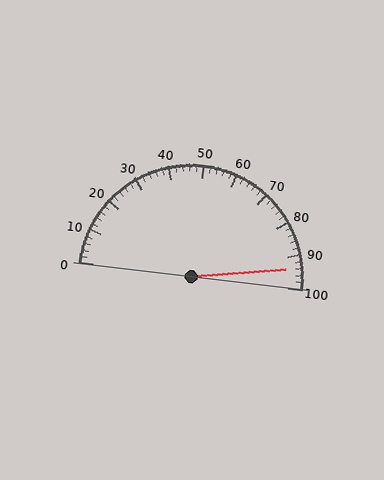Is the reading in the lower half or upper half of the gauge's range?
The reading is in the upper half of the range (0 to 100).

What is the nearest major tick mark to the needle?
The nearest major tick mark is 90.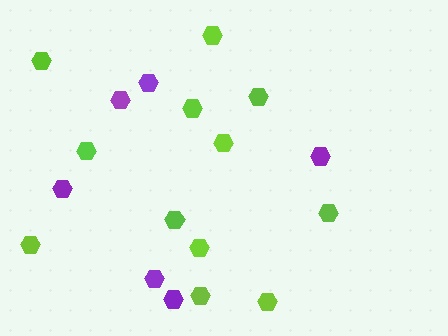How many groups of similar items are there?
There are 2 groups: one group of purple hexagons (6) and one group of lime hexagons (12).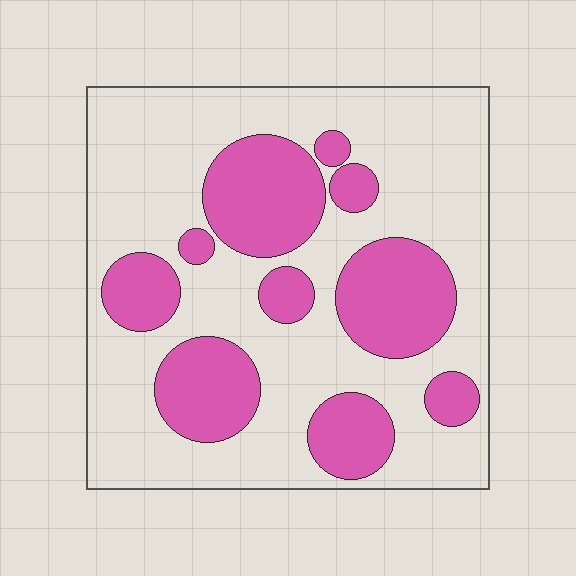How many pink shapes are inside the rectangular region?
10.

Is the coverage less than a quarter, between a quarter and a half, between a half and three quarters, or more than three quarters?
Between a quarter and a half.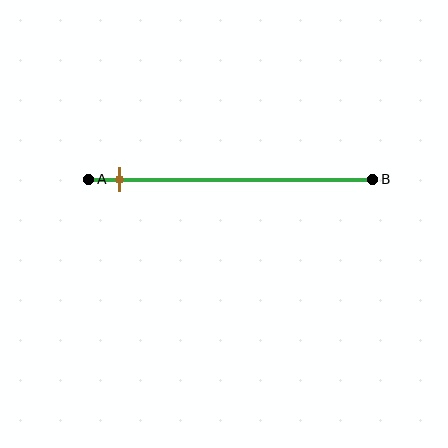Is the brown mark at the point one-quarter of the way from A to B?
No, the mark is at about 10% from A, not at the 25% one-quarter point.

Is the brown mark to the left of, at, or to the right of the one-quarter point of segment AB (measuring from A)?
The brown mark is to the left of the one-quarter point of segment AB.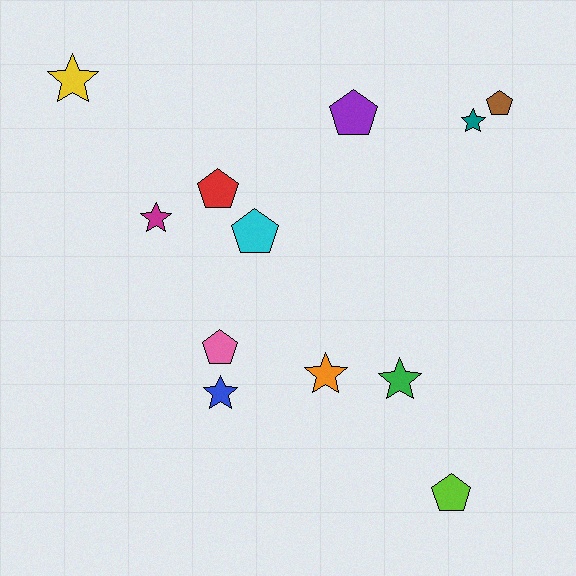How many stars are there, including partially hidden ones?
There are 6 stars.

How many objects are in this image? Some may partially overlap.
There are 12 objects.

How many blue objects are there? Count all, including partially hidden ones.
There is 1 blue object.